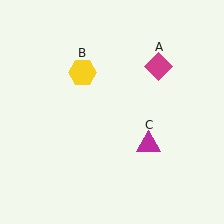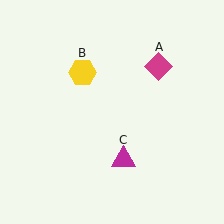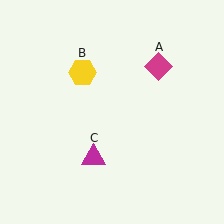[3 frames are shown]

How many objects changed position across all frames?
1 object changed position: magenta triangle (object C).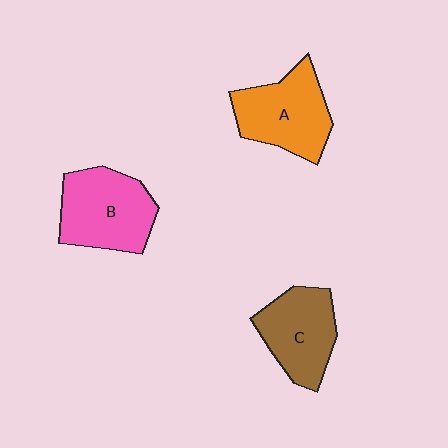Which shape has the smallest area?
Shape C (brown).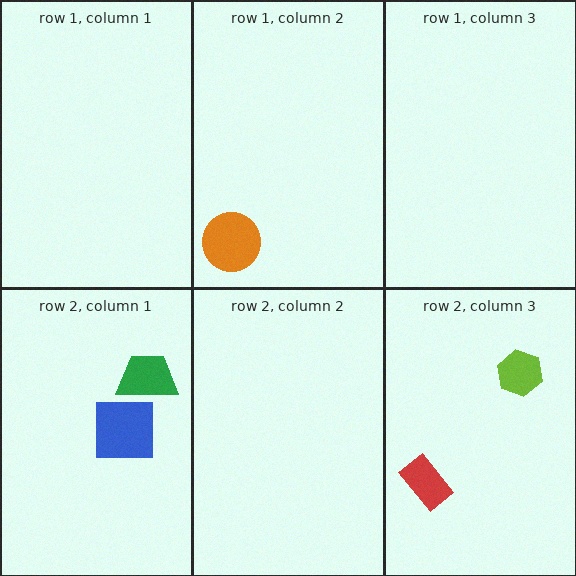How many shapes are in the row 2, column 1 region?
2.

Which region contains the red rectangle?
The row 2, column 3 region.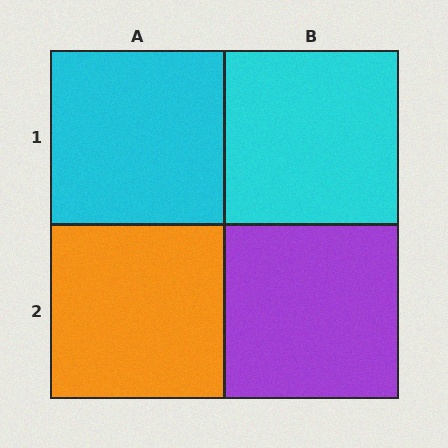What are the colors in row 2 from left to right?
Orange, purple.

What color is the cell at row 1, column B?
Cyan.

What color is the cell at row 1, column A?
Cyan.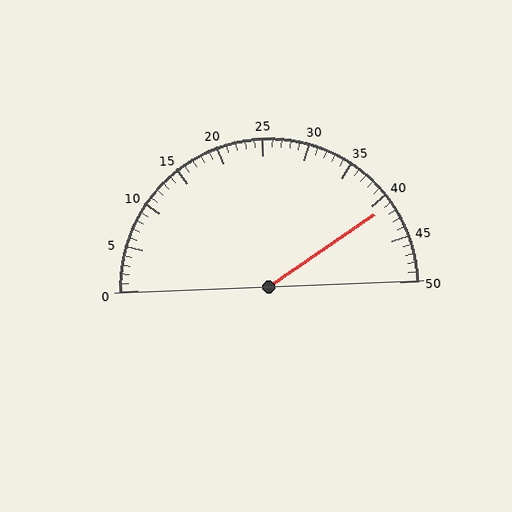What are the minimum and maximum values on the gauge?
The gauge ranges from 0 to 50.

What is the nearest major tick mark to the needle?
The nearest major tick mark is 40.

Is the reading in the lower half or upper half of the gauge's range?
The reading is in the upper half of the range (0 to 50).